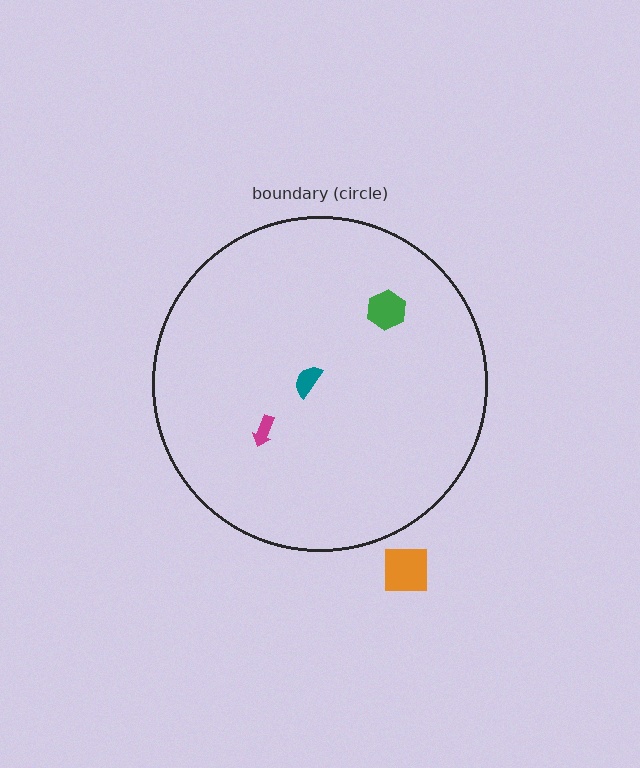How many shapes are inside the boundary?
3 inside, 1 outside.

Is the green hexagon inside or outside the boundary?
Inside.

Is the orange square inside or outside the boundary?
Outside.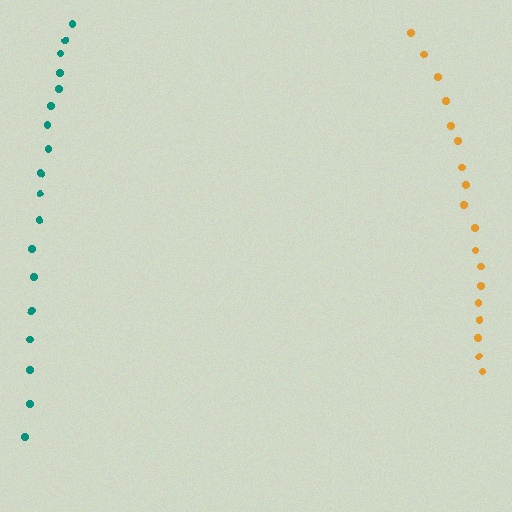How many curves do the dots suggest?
There are 2 distinct paths.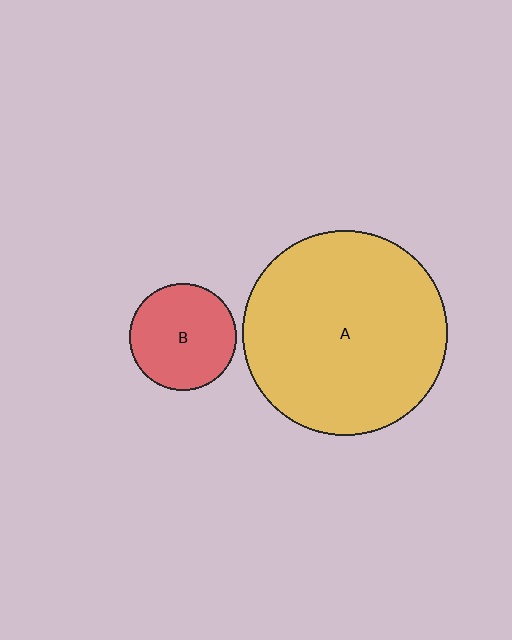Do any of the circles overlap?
No, none of the circles overlap.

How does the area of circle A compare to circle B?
Approximately 3.7 times.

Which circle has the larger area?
Circle A (yellow).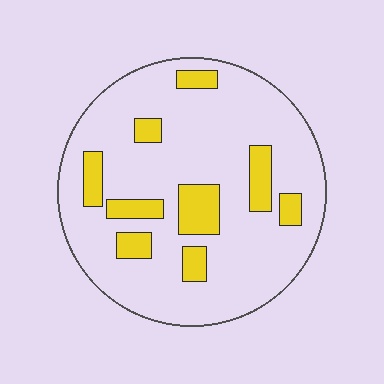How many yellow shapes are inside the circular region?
9.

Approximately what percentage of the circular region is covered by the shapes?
Approximately 20%.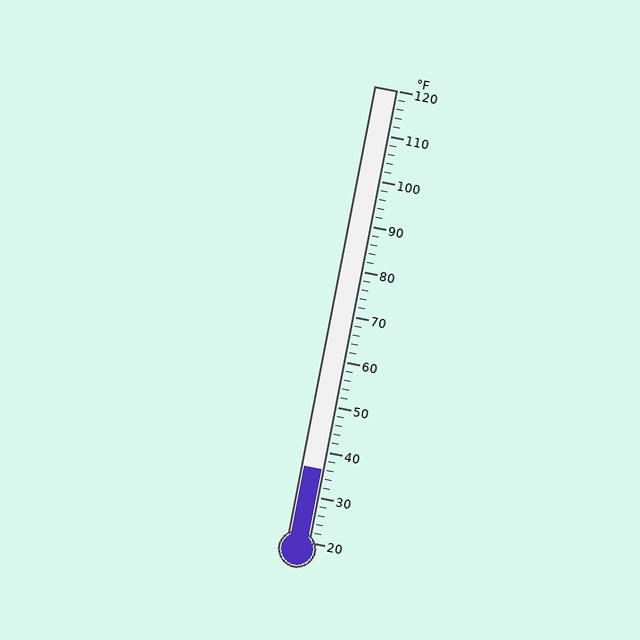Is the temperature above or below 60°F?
The temperature is below 60°F.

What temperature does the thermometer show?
The thermometer shows approximately 36°F.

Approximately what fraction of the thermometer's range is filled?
The thermometer is filled to approximately 15% of its range.